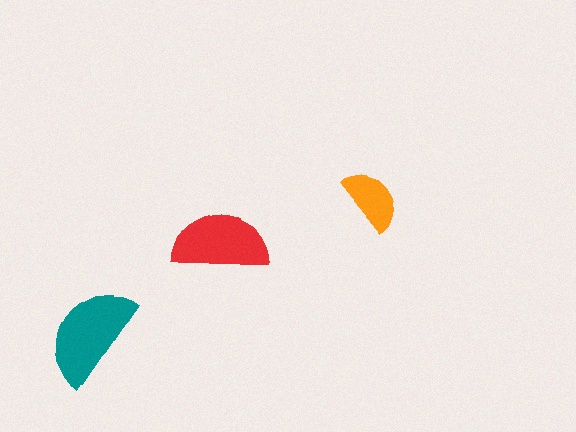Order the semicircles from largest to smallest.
the teal one, the red one, the orange one.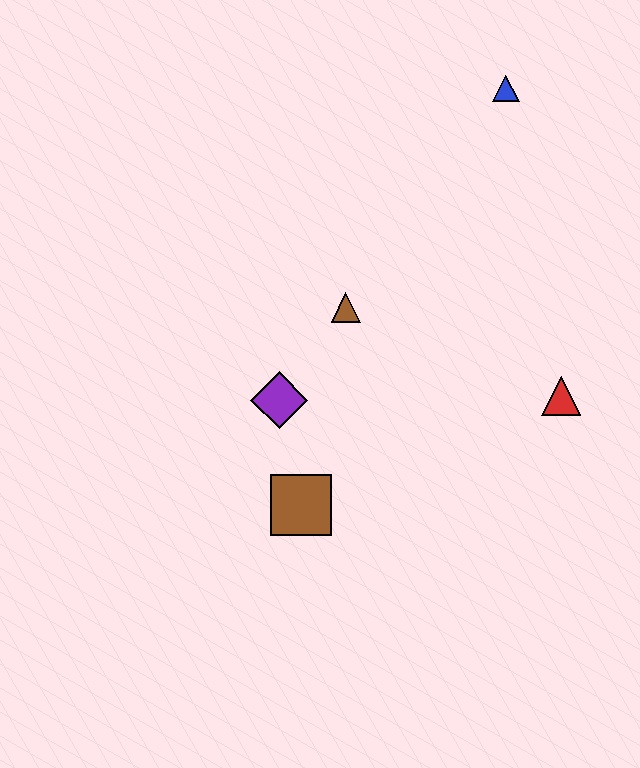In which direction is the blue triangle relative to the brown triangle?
The blue triangle is above the brown triangle.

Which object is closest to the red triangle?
The brown triangle is closest to the red triangle.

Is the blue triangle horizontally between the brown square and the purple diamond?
No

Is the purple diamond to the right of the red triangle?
No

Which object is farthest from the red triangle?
The blue triangle is farthest from the red triangle.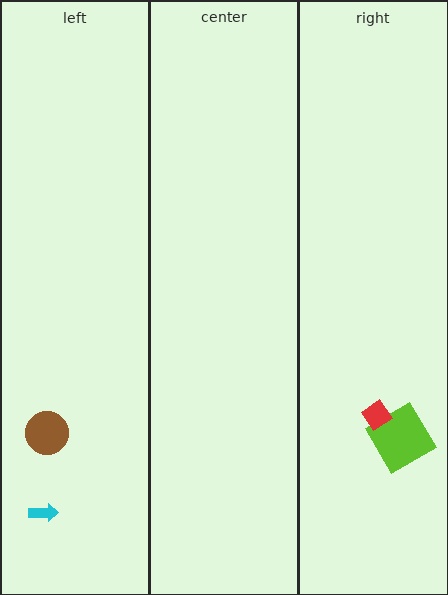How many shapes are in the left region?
2.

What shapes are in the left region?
The brown circle, the cyan arrow.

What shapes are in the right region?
The lime diamond, the red diamond.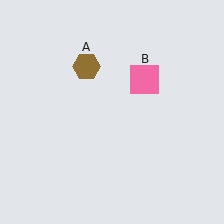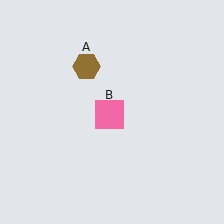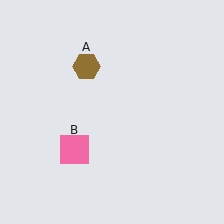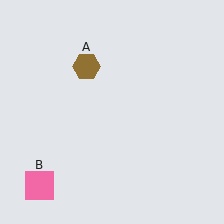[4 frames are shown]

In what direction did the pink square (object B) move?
The pink square (object B) moved down and to the left.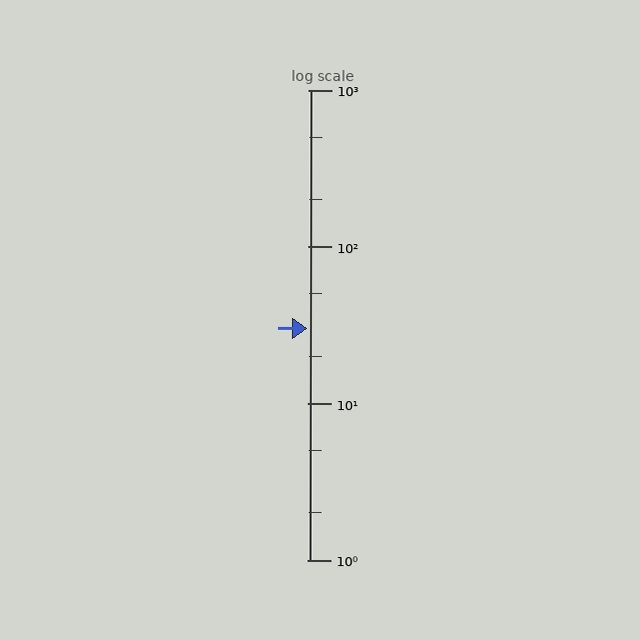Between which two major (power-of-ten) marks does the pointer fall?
The pointer is between 10 and 100.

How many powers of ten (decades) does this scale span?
The scale spans 3 decades, from 1 to 1000.